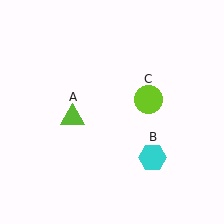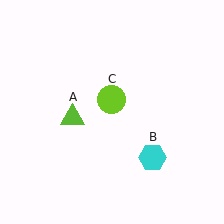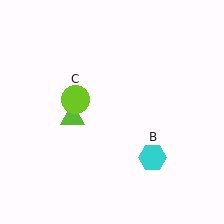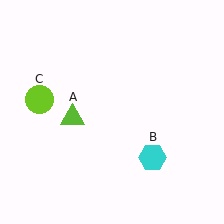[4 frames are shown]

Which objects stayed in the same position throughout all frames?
Lime triangle (object A) and cyan hexagon (object B) remained stationary.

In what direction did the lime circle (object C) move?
The lime circle (object C) moved left.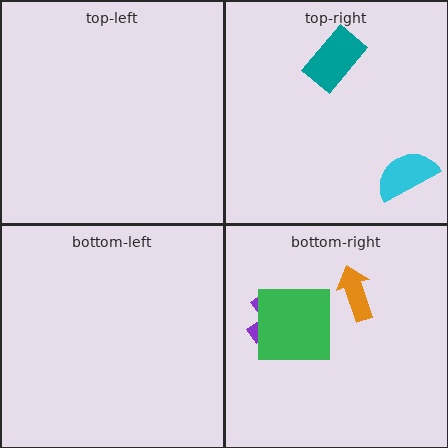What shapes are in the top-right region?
The teal rectangle, the cyan semicircle.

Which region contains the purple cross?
The bottom-right region.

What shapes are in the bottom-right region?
The orange arrow, the purple cross, the green square.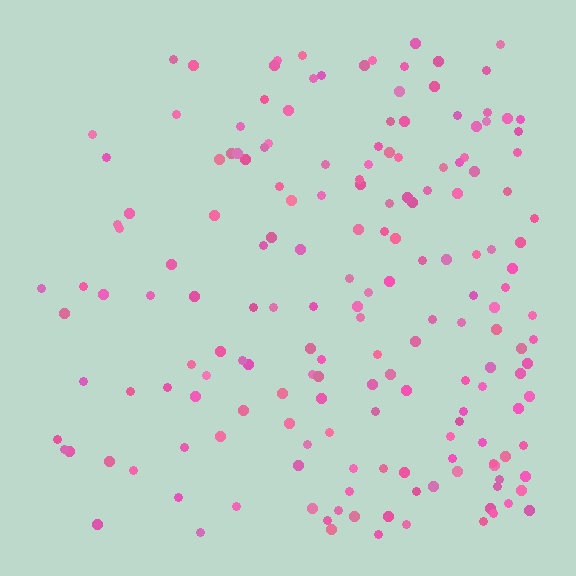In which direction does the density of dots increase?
From left to right, with the right side densest.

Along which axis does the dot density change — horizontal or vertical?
Horizontal.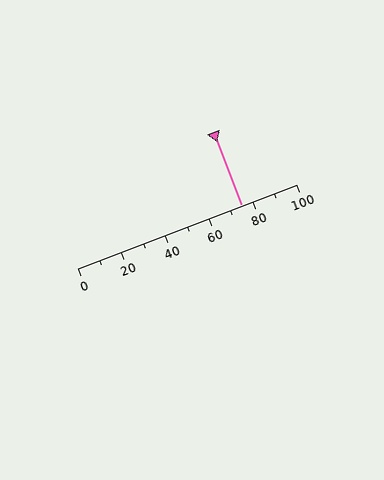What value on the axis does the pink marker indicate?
The marker indicates approximately 75.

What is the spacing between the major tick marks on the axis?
The major ticks are spaced 20 apart.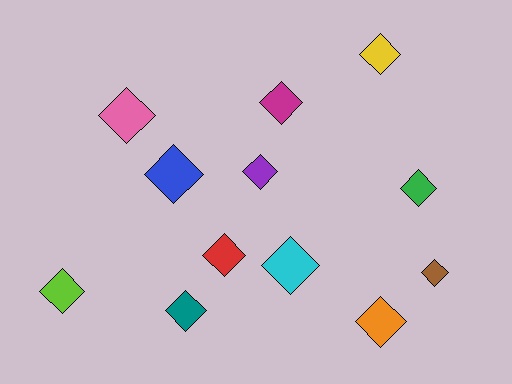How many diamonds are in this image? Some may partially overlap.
There are 12 diamonds.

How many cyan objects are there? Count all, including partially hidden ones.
There is 1 cyan object.